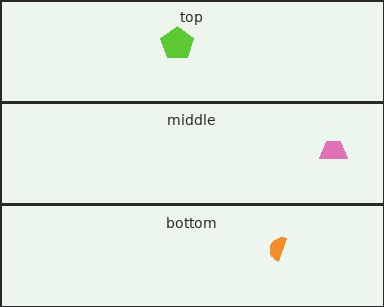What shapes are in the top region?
The lime pentagon.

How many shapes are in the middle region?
1.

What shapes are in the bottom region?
The orange semicircle.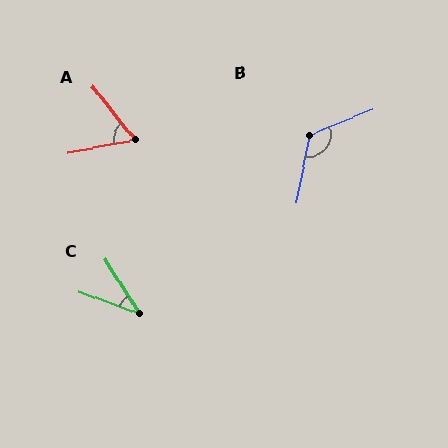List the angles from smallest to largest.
C (38°), A (63°), B (122°).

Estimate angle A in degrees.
Approximately 63 degrees.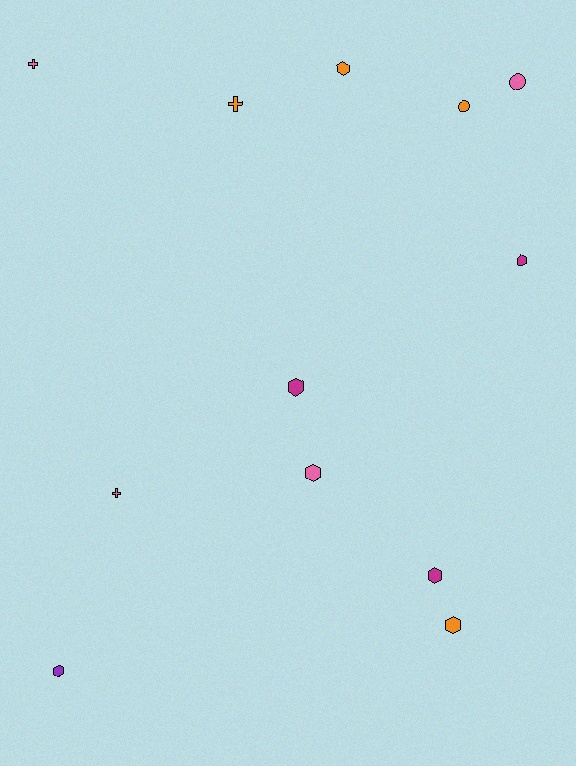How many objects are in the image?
There are 12 objects.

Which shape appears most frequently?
Hexagon, with 7 objects.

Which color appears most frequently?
Orange, with 4 objects.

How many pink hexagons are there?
There is 1 pink hexagon.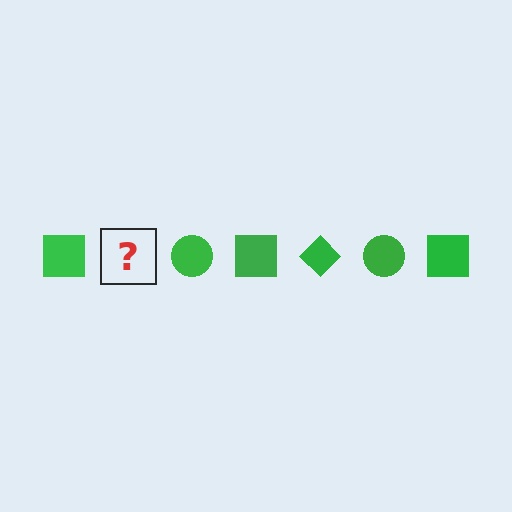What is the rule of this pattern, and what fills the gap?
The rule is that the pattern cycles through square, diamond, circle shapes in green. The gap should be filled with a green diamond.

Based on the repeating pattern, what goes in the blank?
The blank should be a green diamond.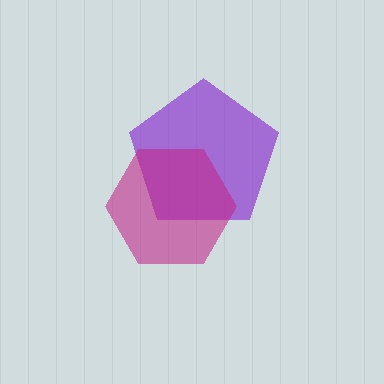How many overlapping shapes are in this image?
There are 2 overlapping shapes in the image.